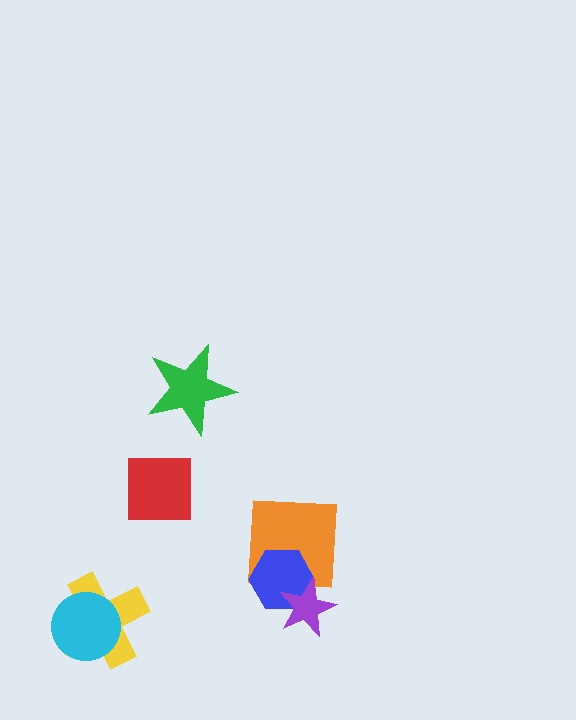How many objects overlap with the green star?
0 objects overlap with the green star.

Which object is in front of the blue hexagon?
The purple star is in front of the blue hexagon.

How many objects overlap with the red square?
0 objects overlap with the red square.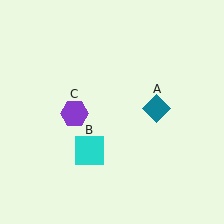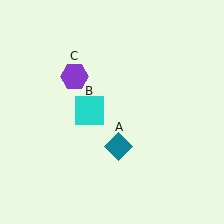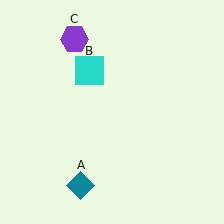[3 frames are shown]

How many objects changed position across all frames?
3 objects changed position: teal diamond (object A), cyan square (object B), purple hexagon (object C).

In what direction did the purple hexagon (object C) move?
The purple hexagon (object C) moved up.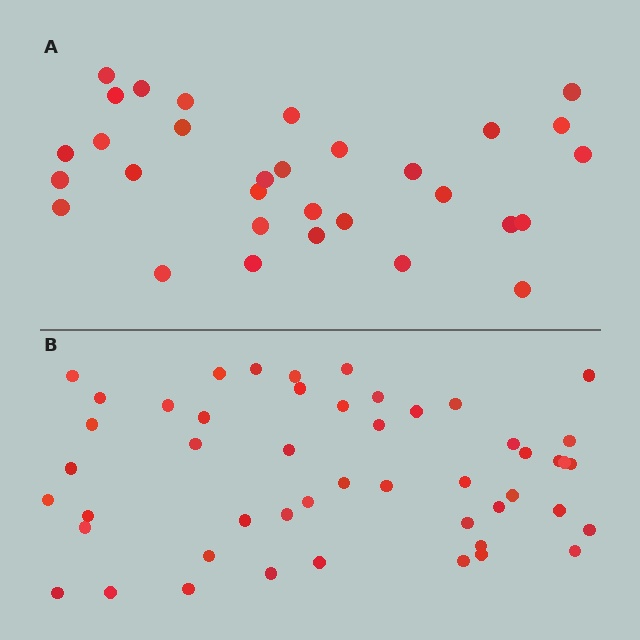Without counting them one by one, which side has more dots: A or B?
Region B (the bottom region) has more dots.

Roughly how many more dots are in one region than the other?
Region B has approximately 20 more dots than region A.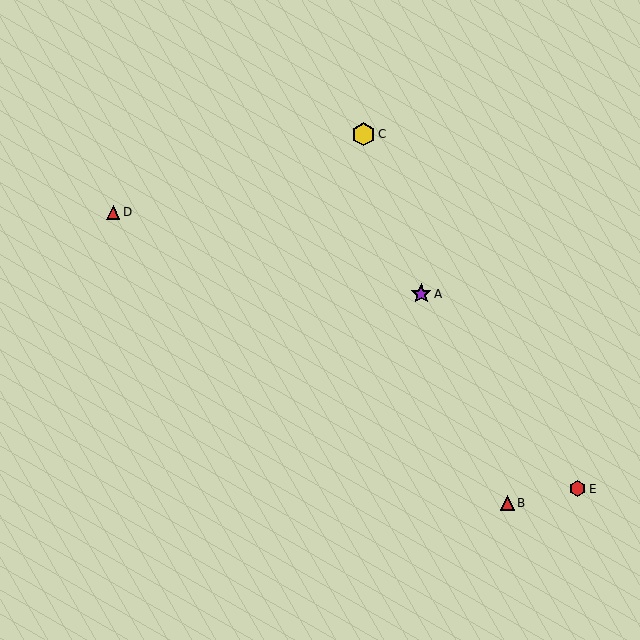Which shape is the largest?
The yellow hexagon (labeled C) is the largest.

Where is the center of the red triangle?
The center of the red triangle is at (507, 503).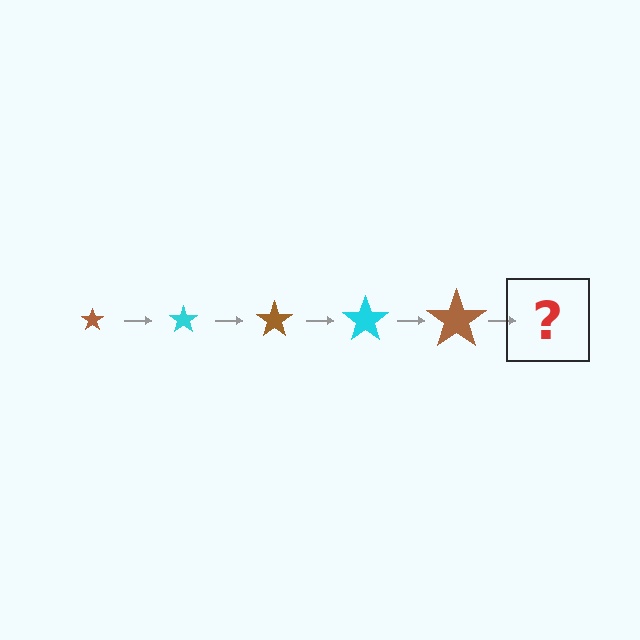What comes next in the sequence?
The next element should be a cyan star, larger than the previous one.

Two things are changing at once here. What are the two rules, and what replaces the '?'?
The two rules are that the star grows larger each step and the color cycles through brown and cyan. The '?' should be a cyan star, larger than the previous one.